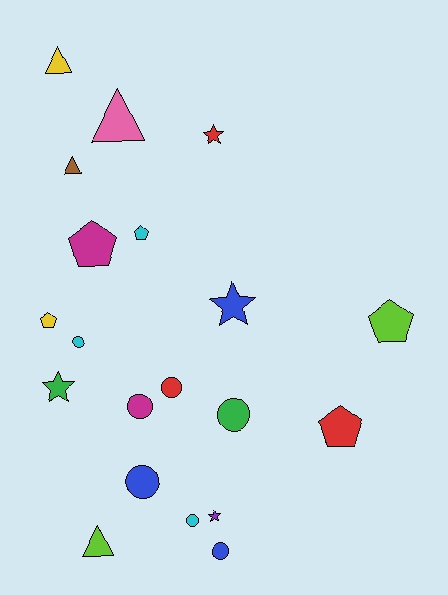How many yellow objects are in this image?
There are 2 yellow objects.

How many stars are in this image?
There are 4 stars.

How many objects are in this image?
There are 20 objects.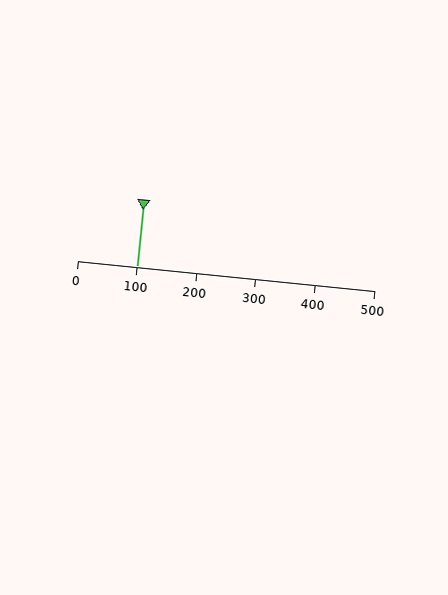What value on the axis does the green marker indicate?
The marker indicates approximately 100.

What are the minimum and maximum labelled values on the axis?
The axis runs from 0 to 500.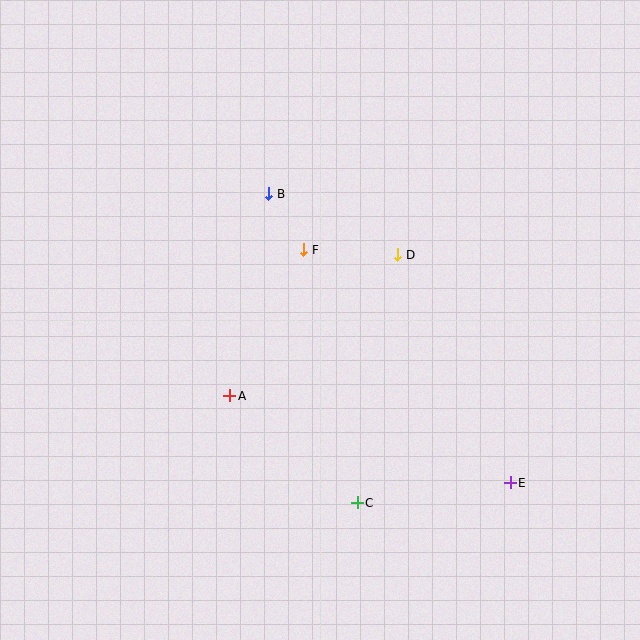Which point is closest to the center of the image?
Point F at (304, 250) is closest to the center.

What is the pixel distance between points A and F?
The distance between A and F is 164 pixels.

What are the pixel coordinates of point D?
Point D is at (398, 255).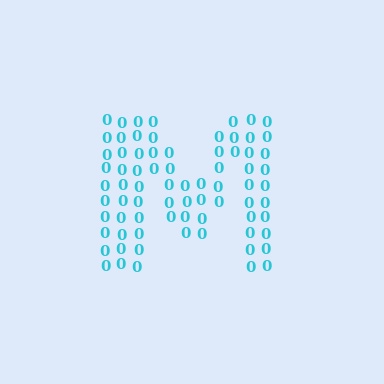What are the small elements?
The small elements are digit 0's.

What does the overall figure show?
The overall figure shows the letter M.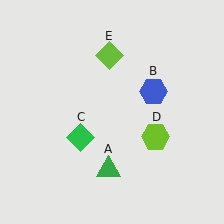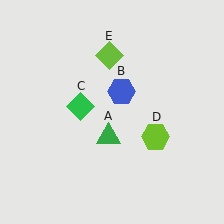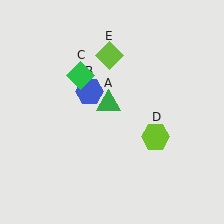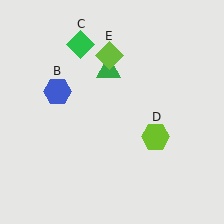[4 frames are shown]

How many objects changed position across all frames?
3 objects changed position: green triangle (object A), blue hexagon (object B), green diamond (object C).